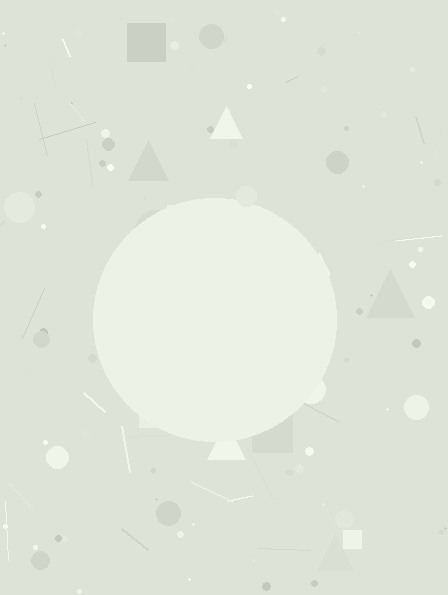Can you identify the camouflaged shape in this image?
The camouflaged shape is a circle.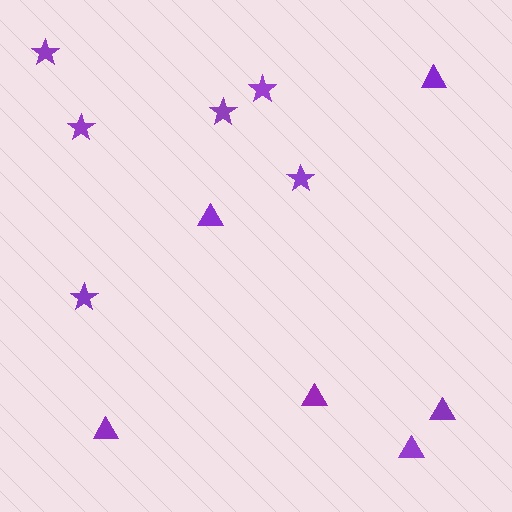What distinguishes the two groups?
There are 2 groups: one group of stars (6) and one group of triangles (6).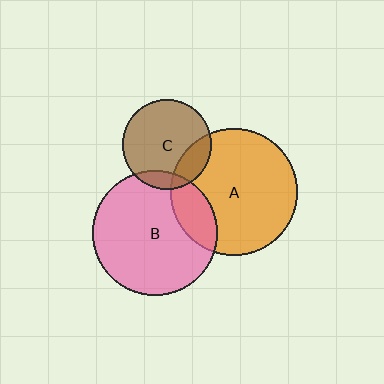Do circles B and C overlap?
Yes.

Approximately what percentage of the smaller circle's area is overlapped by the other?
Approximately 10%.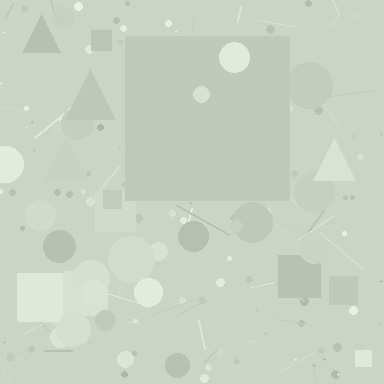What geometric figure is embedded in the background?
A square is embedded in the background.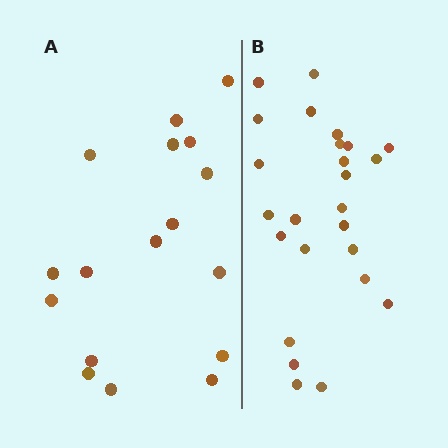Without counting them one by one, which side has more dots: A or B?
Region B (the right region) has more dots.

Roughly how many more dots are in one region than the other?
Region B has roughly 8 or so more dots than region A.